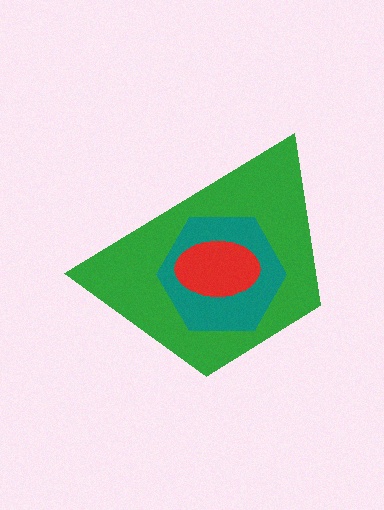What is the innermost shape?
The red ellipse.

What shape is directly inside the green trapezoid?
The teal hexagon.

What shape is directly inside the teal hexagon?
The red ellipse.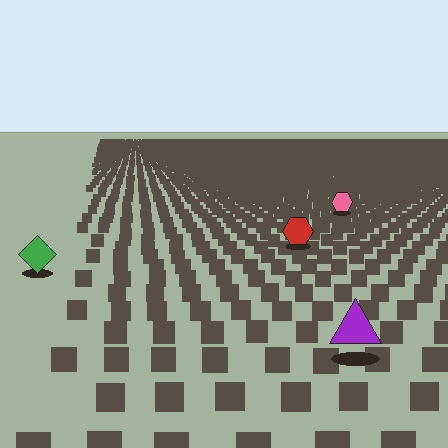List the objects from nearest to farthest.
From nearest to farthest: the purple triangle, the green diamond, the red hexagon, the pink hexagon.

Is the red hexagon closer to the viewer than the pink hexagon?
Yes. The red hexagon is closer — you can tell from the texture gradient: the ground texture is coarser near it.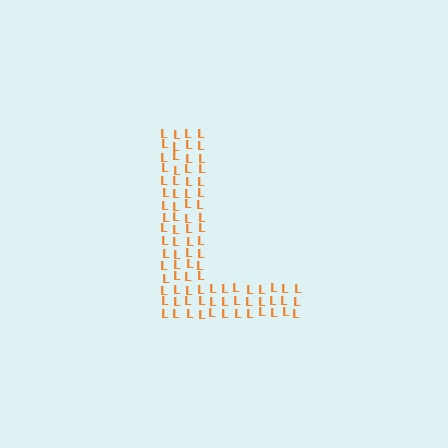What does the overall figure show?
The overall figure shows the letter L.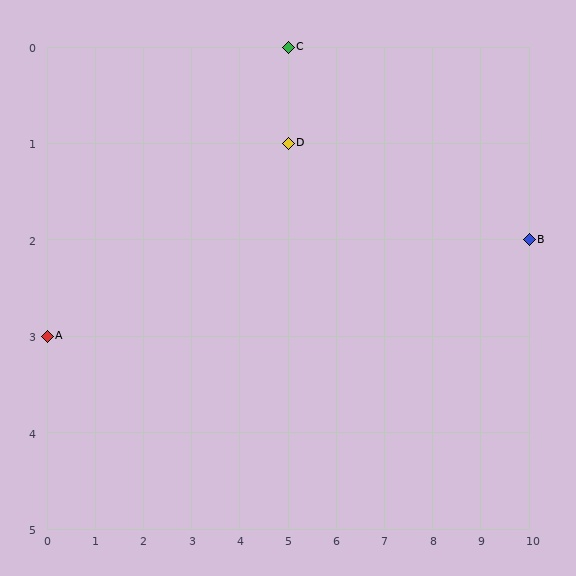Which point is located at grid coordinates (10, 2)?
Point B is at (10, 2).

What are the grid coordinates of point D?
Point D is at grid coordinates (5, 1).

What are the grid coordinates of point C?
Point C is at grid coordinates (5, 0).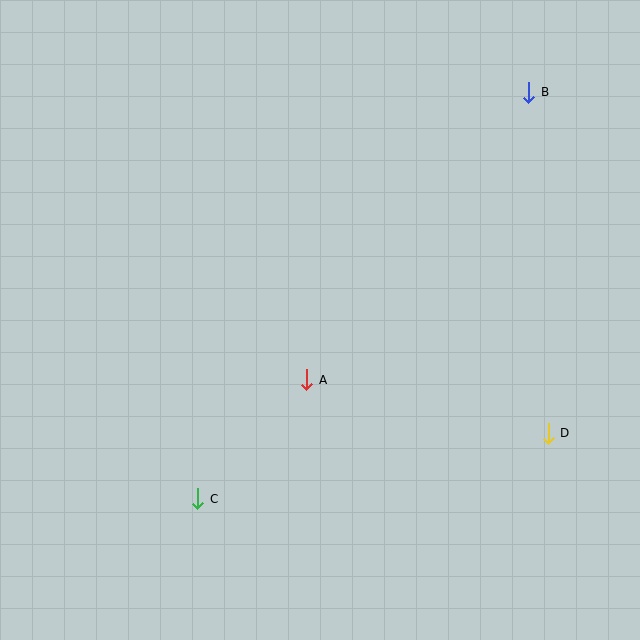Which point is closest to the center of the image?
Point A at (307, 380) is closest to the center.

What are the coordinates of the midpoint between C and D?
The midpoint between C and D is at (373, 466).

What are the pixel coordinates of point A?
Point A is at (307, 380).